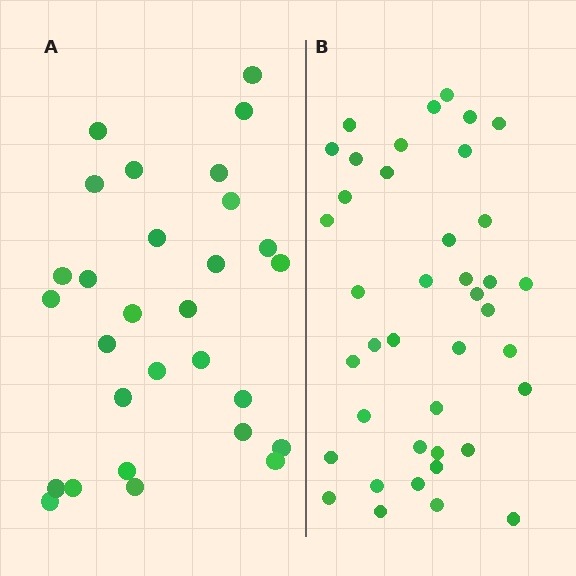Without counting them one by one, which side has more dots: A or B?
Region B (the right region) has more dots.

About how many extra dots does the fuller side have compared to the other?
Region B has roughly 12 or so more dots than region A.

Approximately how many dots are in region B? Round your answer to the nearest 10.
About 40 dots.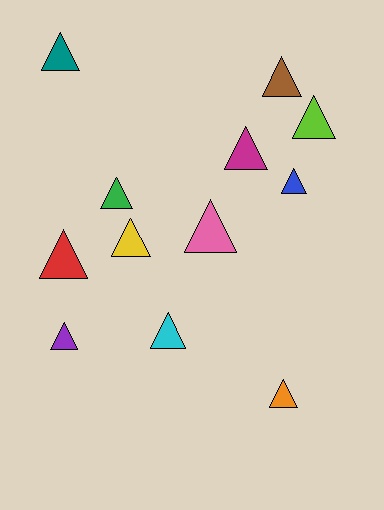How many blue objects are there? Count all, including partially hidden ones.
There is 1 blue object.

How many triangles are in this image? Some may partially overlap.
There are 12 triangles.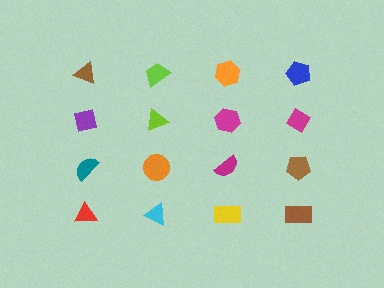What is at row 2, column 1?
A purple square.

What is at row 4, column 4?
A brown rectangle.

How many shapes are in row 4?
4 shapes.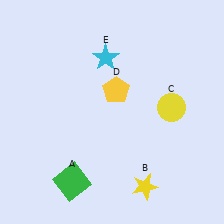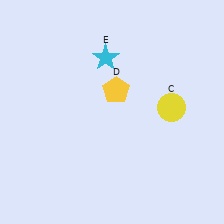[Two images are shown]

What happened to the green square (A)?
The green square (A) was removed in Image 2. It was in the bottom-left area of Image 1.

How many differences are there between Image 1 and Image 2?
There are 2 differences between the two images.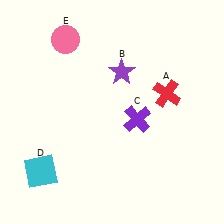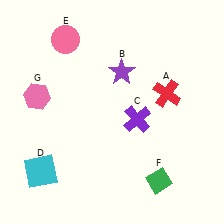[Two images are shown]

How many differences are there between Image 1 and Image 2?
There are 2 differences between the two images.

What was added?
A green diamond (F), a pink hexagon (G) were added in Image 2.